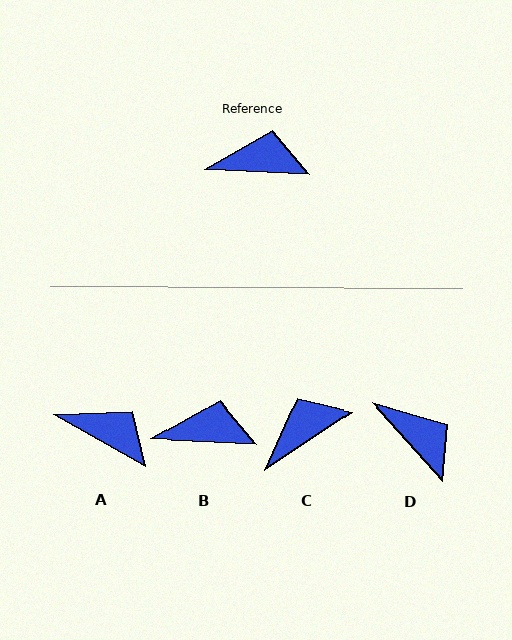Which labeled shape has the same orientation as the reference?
B.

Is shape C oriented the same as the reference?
No, it is off by about 36 degrees.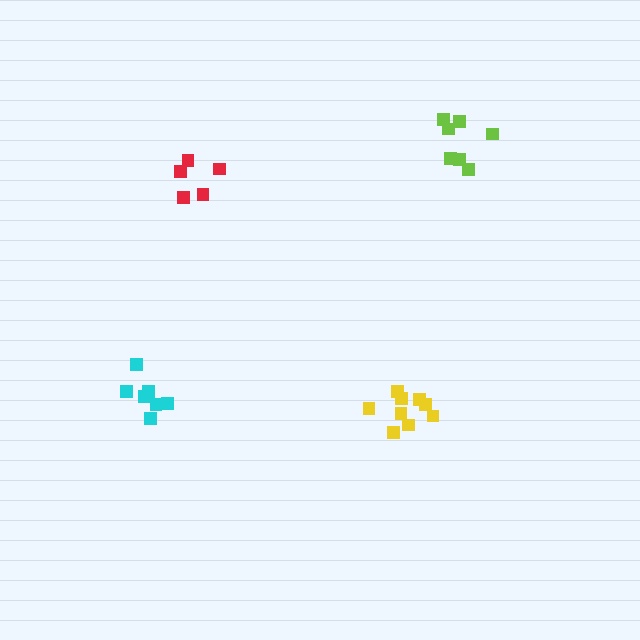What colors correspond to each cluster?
The clusters are colored: red, cyan, yellow, lime.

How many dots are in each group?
Group 1: 5 dots, Group 2: 7 dots, Group 3: 9 dots, Group 4: 7 dots (28 total).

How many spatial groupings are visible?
There are 4 spatial groupings.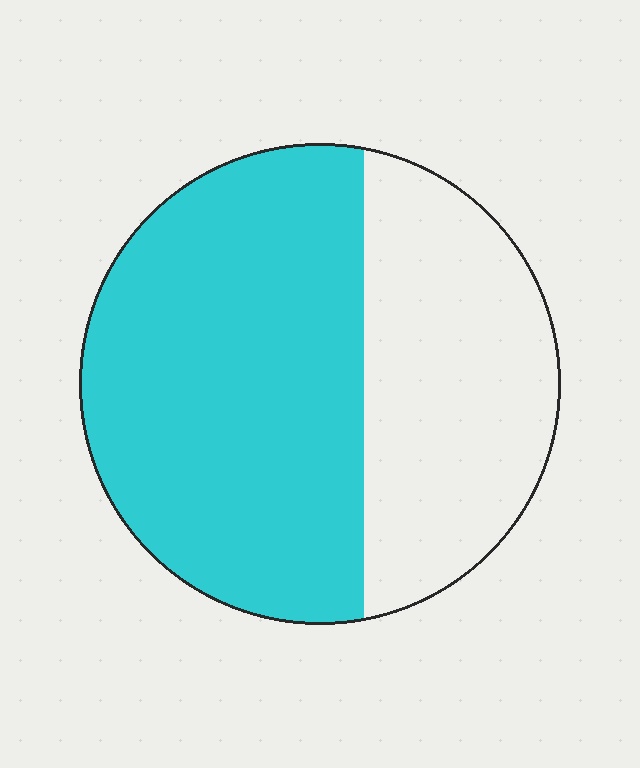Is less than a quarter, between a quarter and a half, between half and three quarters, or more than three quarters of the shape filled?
Between half and three quarters.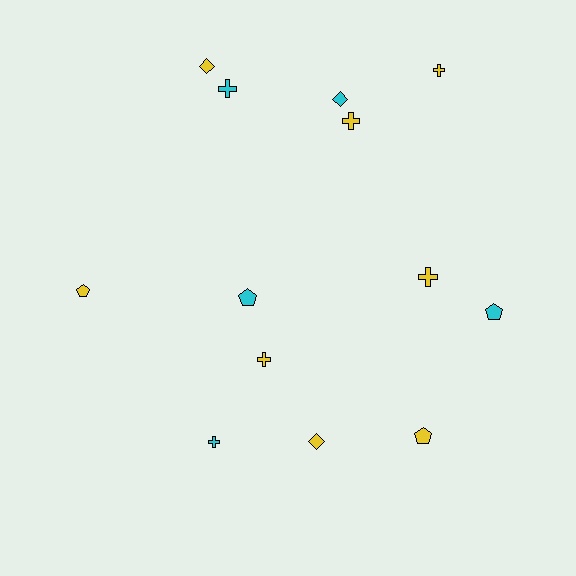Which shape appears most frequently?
Cross, with 6 objects.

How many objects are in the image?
There are 13 objects.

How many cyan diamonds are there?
There is 1 cyan diamond.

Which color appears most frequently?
Yellow, with 8 objects.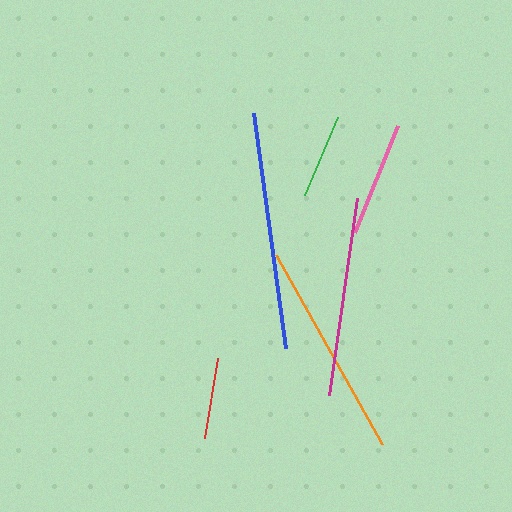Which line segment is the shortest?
The red line is the shortest at approximately 81 pixels.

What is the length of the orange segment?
The orange segment is approximately 217 pixels long.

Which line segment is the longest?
The blue line is the longest at approximately 237 pixels.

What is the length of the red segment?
The red segment is approximately 81 pixels long.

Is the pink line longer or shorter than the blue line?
The blue line is longer than the pink line.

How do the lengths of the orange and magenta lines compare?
The orange and magenta lines are approximately the same length.